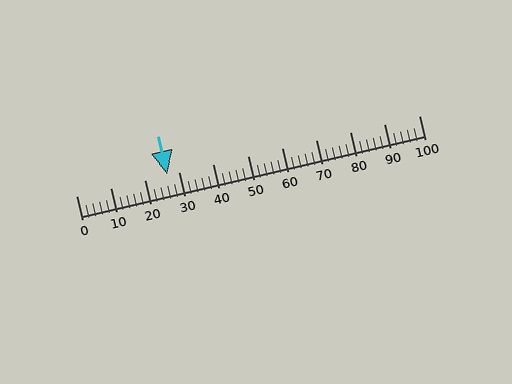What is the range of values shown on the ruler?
The ruler shows values from 0 to 100.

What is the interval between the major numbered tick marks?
The major tick marks are spaced 10 units apart.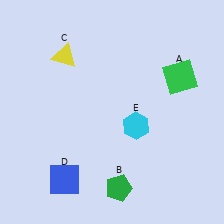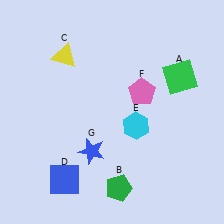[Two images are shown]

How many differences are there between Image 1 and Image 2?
There are 2 differences between the two images.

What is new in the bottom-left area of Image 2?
A blue star (G) was added in the bottom-left area of Image 2.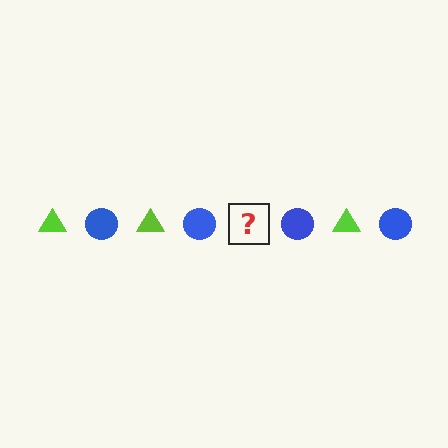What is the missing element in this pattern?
The missing element is a lime triangle.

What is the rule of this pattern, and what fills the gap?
The rule is that the pattern alternates between lime triangle and blue circle. The gap should be filled with a lime triangle.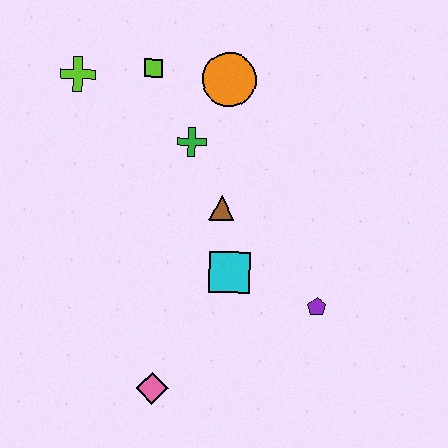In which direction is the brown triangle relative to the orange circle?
The brown triangle is below the orange circle.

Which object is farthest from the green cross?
The pink diamond is farthest from the green cross.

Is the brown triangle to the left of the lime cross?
No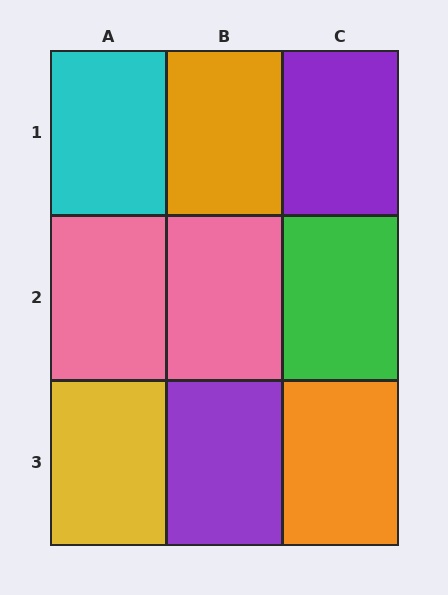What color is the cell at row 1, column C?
Purple.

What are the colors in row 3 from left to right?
Yellow, purple, orange.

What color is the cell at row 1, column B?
Orange.